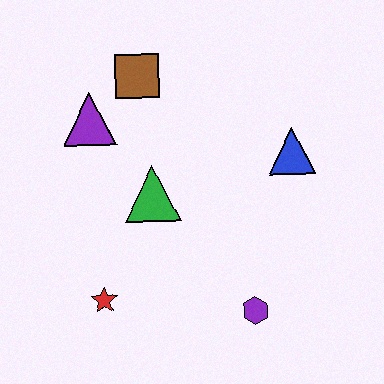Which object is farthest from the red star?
The blue triangle is farthest from the red star.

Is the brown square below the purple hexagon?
No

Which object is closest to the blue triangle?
The green triangle is closest to the blue triangle.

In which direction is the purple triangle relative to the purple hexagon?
The purple triangle is above the purple hexagon.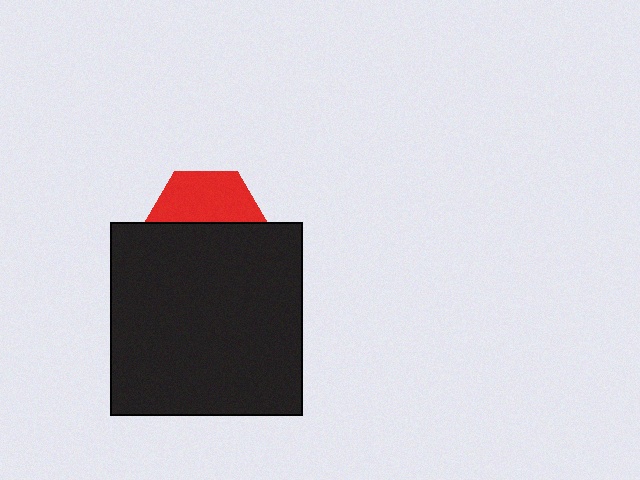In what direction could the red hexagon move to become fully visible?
The red hexagon could move up. That would shift it out from behind the black square entirely.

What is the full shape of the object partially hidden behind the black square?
The partially hidden object is a red hexagon.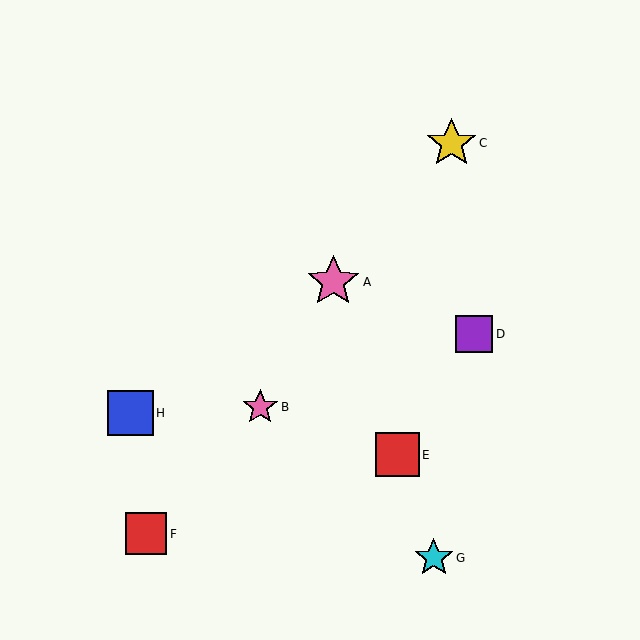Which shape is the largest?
The pink star (labeled A) is the largest.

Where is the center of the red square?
The center of the red square is at (146, 534).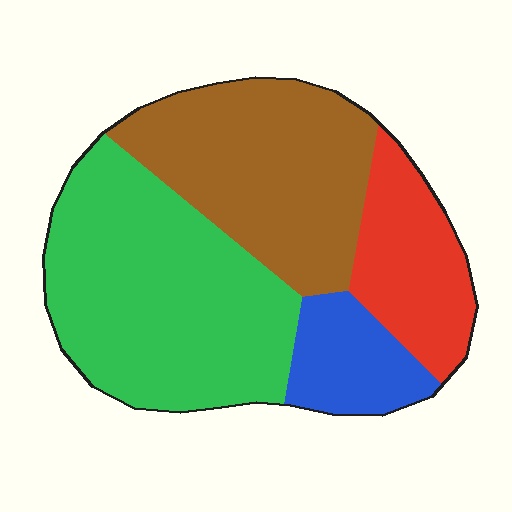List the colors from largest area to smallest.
From largest to smallest: green, brown, red, blue.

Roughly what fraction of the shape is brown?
Brown covers 31% of the shape.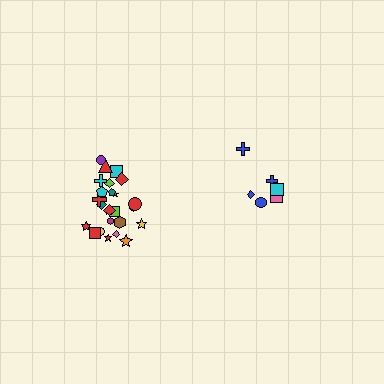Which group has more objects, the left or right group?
The left group.